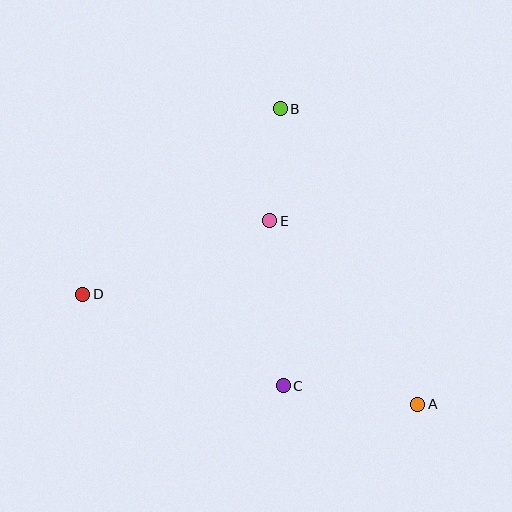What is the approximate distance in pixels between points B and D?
The distance between B and D is approximately 271 pixels.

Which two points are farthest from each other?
Points A and D are farthest from each other.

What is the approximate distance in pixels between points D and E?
The distance between D and E is approximately 201 pixels.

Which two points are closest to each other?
Points B and E are closest to each other.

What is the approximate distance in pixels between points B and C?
The distance between B and C is approximately 277 pixels.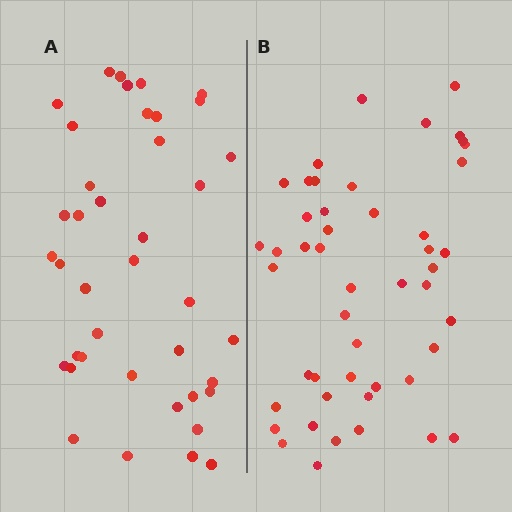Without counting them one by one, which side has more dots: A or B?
Region B (the right region) has more dots.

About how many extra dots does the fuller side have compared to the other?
Region B has roughly 8 or so more dots than region A.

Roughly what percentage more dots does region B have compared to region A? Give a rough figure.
About 20% more.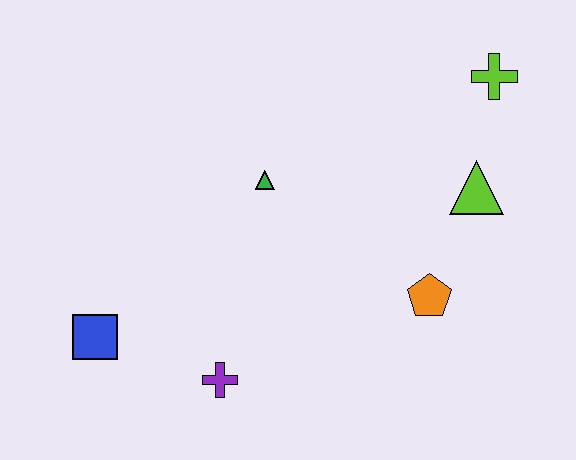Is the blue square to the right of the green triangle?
No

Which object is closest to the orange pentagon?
The lime triangle is closest to the orange pentagon.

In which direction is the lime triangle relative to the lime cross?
The lime triangle is below the lime cross.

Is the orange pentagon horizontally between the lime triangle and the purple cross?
Yes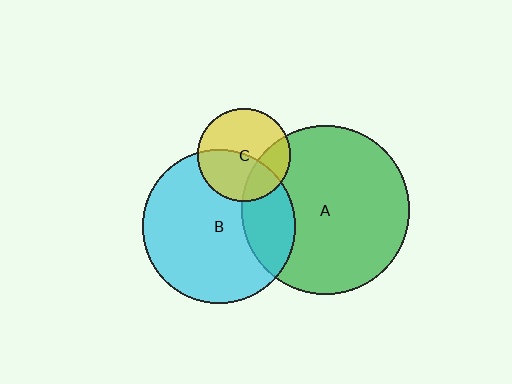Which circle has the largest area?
Circle A (green).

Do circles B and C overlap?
Yes.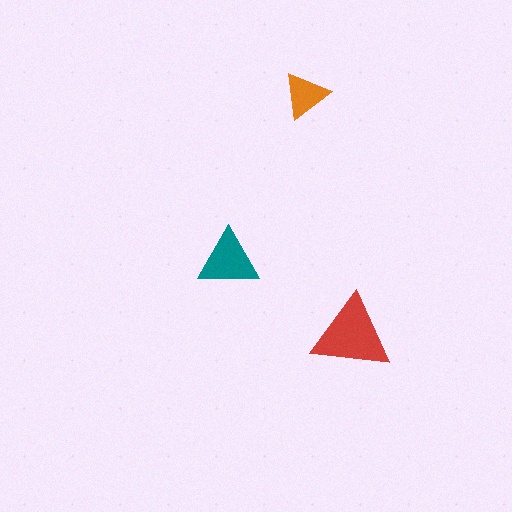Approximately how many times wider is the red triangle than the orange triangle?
About 1.5 times wider.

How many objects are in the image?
There are 3 objects in the image.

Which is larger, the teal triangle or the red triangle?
The red one.